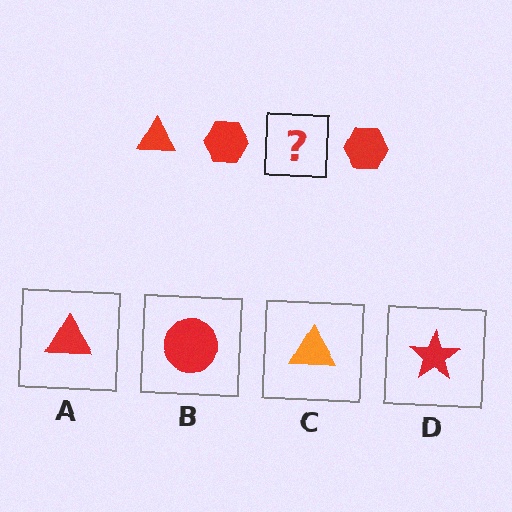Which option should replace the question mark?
Option A.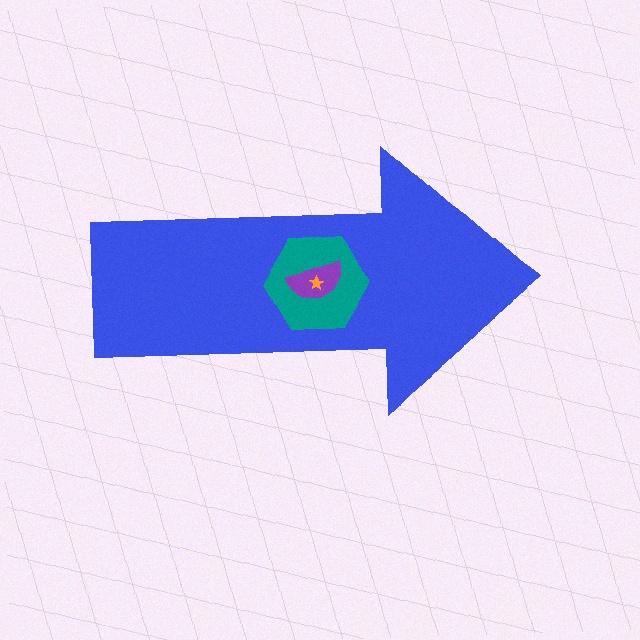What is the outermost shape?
The blue arrow.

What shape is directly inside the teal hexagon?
The purple semicircle.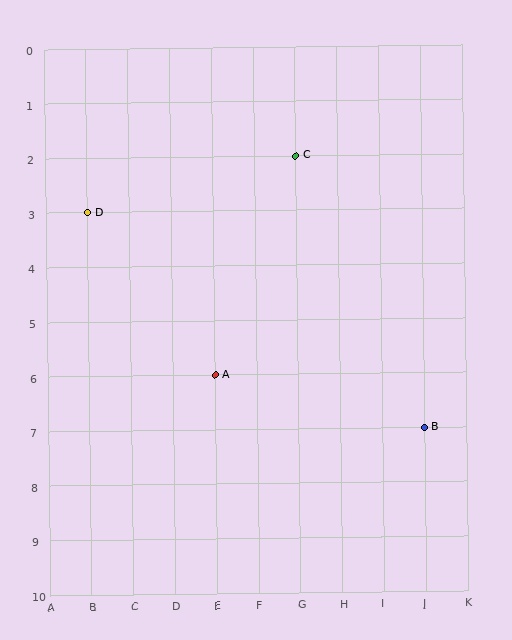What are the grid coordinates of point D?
Point D is at grid coordinates (B, 3).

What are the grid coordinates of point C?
Point C is at grid coordinates (G, 2).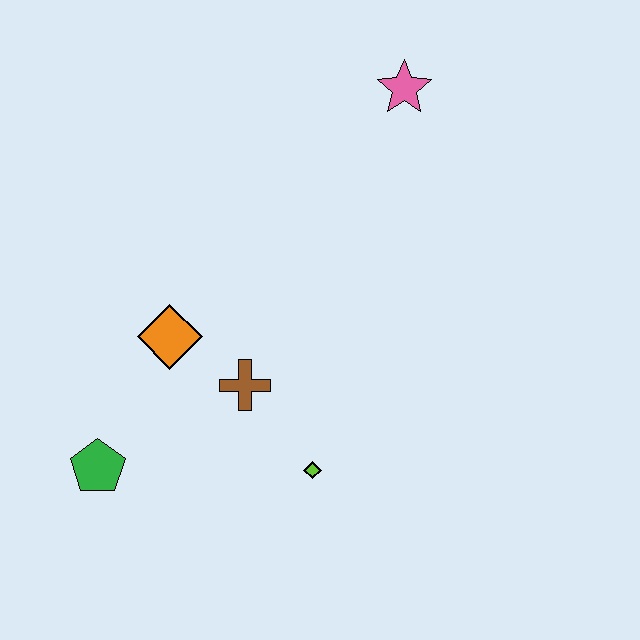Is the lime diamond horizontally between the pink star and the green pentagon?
Yes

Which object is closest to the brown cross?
The orange diamond is closest to the brown cross.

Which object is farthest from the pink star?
The green pentagon is farthest from the pink star.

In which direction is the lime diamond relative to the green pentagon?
The lime diamond is to the right of the green pentagon.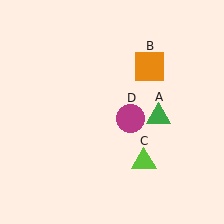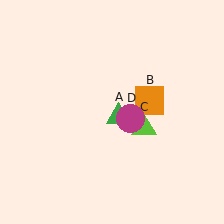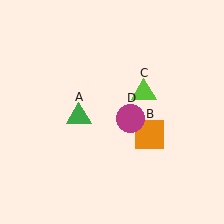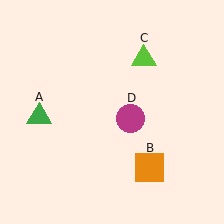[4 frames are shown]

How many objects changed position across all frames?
3 objects changed position: green triangle (object A), orange square (object B), lime triangle (object C).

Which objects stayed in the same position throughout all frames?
Magenta circle (object D) remained stationary.